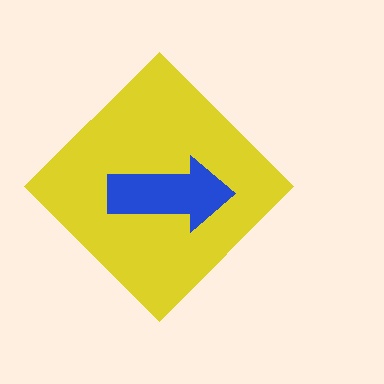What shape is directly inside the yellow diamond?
The blue arrow.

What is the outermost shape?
The yellow diamond.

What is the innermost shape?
The blue arrow.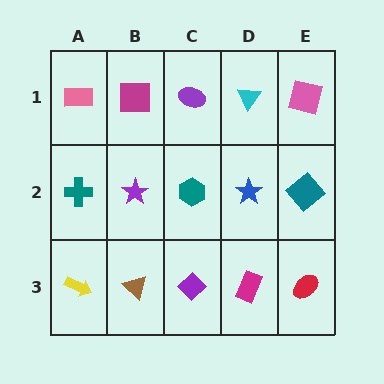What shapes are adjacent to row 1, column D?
A blue star (row 2, column D), a purple ellipse (row 1, column C), a pink square (row 1, column E).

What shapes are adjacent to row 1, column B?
A purple star (row 2, column B), a pink rectangle (row 1, column A), a purple ellipse (row 1, column C).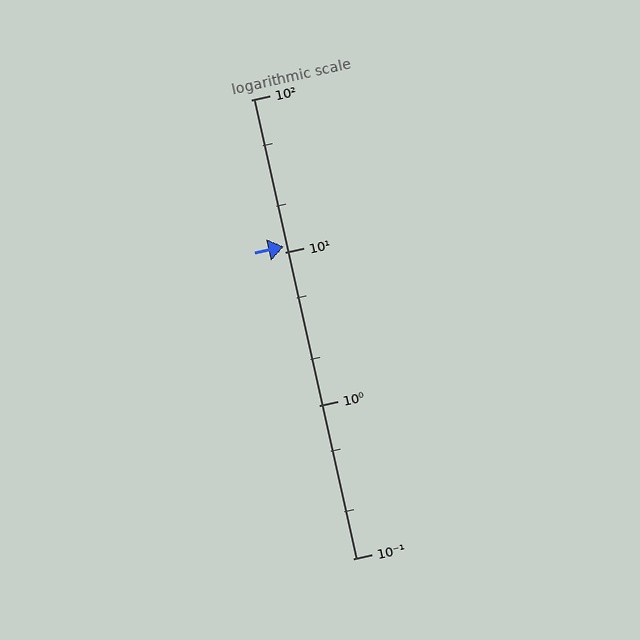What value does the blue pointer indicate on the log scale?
The pointer indicates approximately 11.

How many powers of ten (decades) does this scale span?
The scale spans 3 decades, from 0.1 to 100.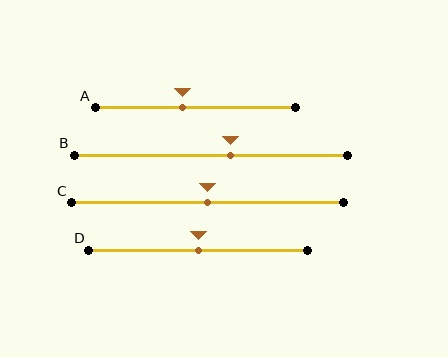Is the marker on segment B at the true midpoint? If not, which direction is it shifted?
No, the marker on segment B is shifted to the right by about 7% of the segment length.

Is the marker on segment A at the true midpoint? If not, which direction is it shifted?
No, the marker on segment A is shifted to the left by about 6% of the segment length.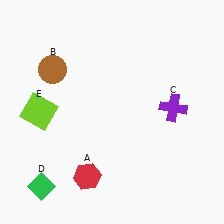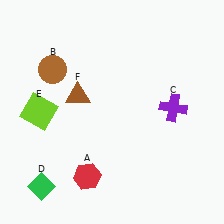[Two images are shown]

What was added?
A brown triangle (F) was added in Image 2.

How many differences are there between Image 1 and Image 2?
There is 1 difference between the two images.